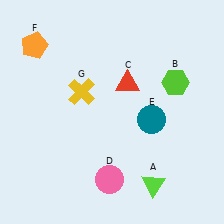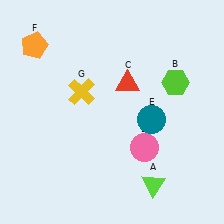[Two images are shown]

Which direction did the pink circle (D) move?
The pink circle (D) moved right.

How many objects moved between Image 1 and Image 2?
1 object moved between the two images.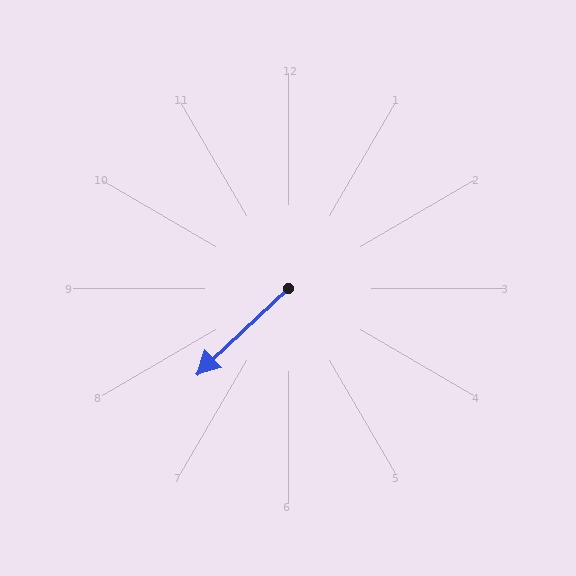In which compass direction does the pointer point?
Southwest.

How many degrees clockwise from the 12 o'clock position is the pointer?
Approximately 227 degrees.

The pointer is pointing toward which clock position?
Roughly 8 o'clock.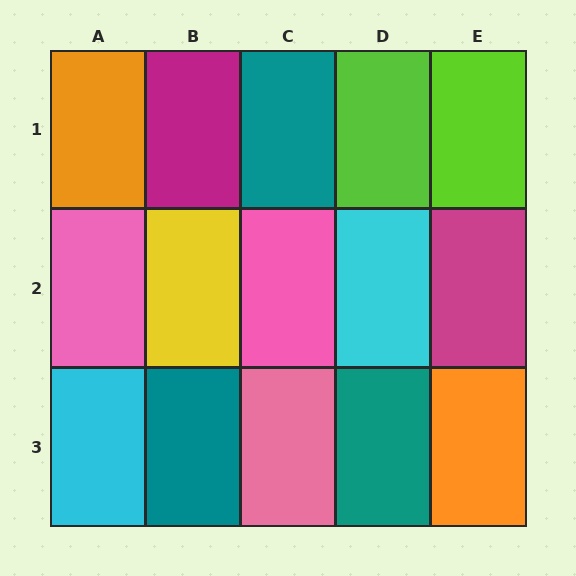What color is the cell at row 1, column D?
Lime.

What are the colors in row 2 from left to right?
Pink, yellow, pink, cyan, magenta.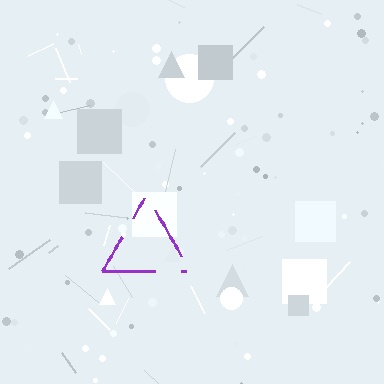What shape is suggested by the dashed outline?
The dashed outline suggests a triangle.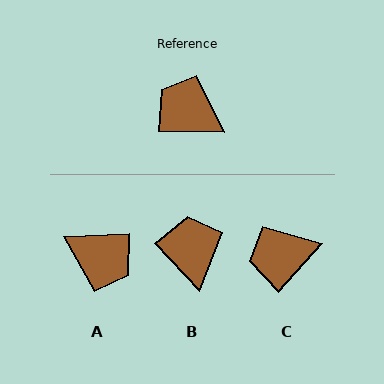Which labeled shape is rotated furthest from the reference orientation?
A, about 176 degrees away.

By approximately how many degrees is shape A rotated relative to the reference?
Approximately 176 degrees clockwise.